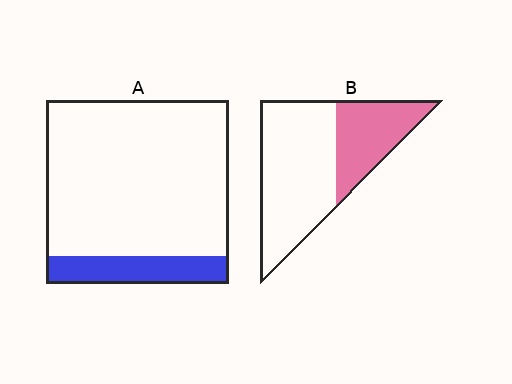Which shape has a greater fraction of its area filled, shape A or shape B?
Shape B.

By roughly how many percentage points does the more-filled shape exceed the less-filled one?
By roughly 20 percentage points (B over A).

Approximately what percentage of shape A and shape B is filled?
A is approximately 15% and B is approximately 35%.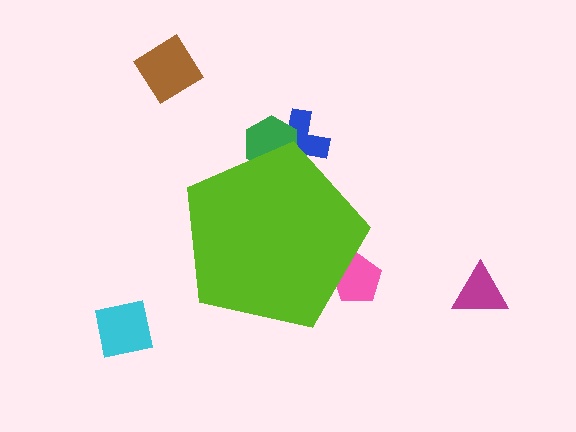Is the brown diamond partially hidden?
No, the brown diamond is fully visible.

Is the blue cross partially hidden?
Yes, the blue cross is partially hidden behind the lime pentagon.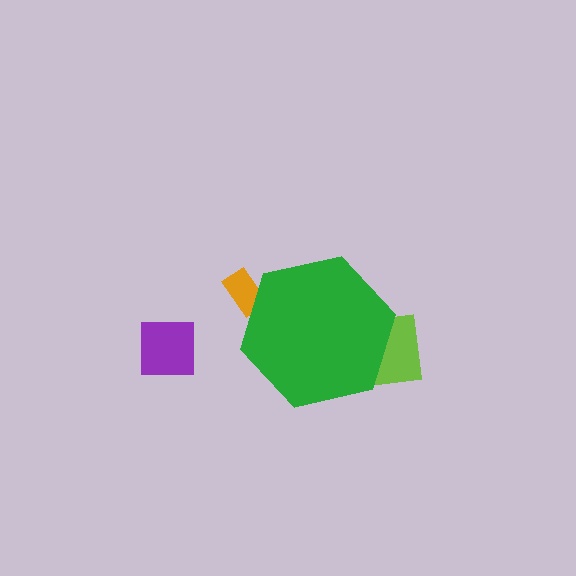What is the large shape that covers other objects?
A green hexagon.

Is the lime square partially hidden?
Yes, the lime square is partially hidden behind the green hexagon.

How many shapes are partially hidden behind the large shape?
2 shapes are partially hidden.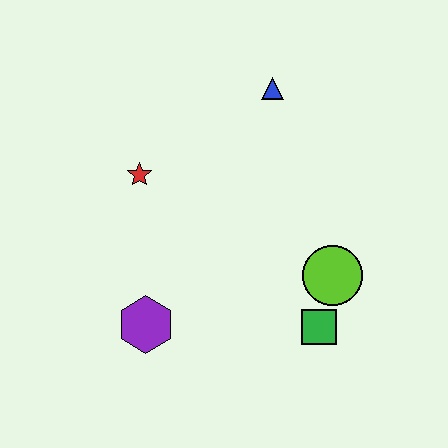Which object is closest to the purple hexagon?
The red star is closest to the purple hexagon.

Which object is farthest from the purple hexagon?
The blue triangle is farthest from the purple hexagon.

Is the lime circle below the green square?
No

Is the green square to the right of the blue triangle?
Yes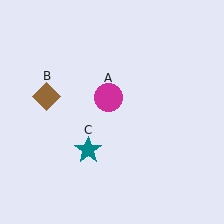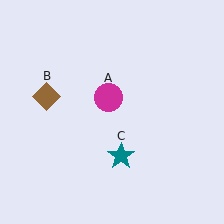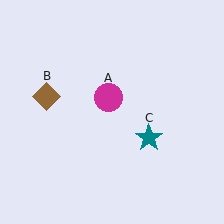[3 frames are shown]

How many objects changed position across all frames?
1 object changed position: teal star (object C).